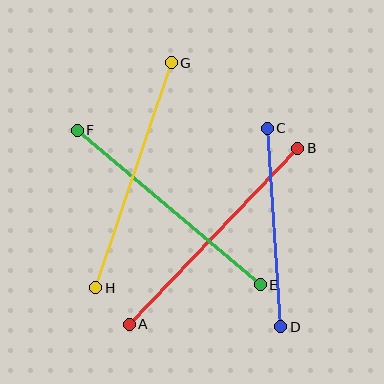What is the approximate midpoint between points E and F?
The midpoint is at approximately (169, 208) pixels.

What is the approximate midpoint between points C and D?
The midpoint is at approximately (274, 227) pixels.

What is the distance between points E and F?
The distance is approximately 240 pixels.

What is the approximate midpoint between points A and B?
The midpoint is at approximately (213, 236) pixels.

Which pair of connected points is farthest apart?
Points A and B are farthest apart.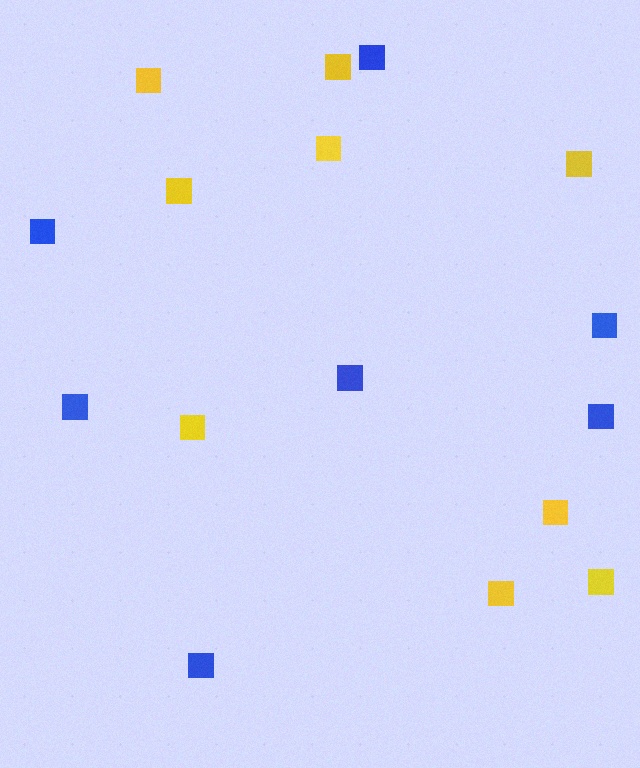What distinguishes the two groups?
There are 2 groups: one group of blue squares (7) and one group of yellow squares (9).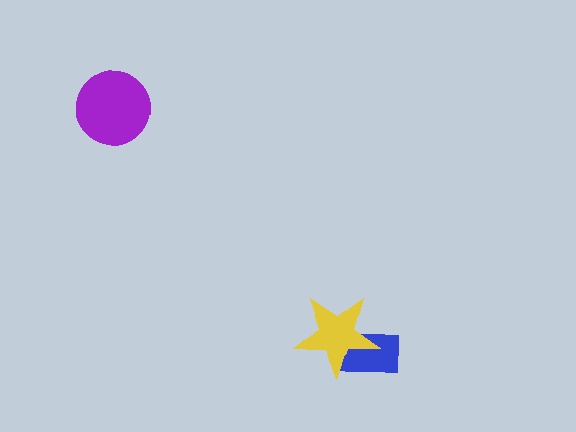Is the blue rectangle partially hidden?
Yes, it is partially covered by another shape.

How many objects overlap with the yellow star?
1 object overlaps with the yellow star.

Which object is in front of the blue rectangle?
The yellow star is in front of the blue rectangle.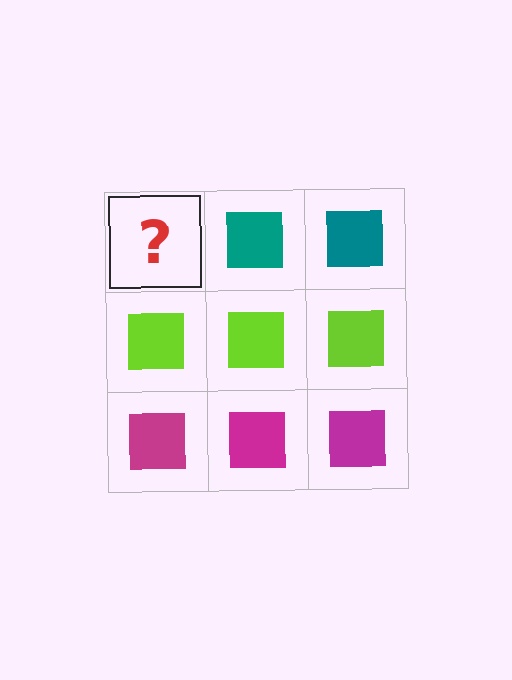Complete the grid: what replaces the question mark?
The question mark should be replaced with a teal square.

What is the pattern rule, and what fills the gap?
The rule is that each row has a consistent color. The gap should be filled with a teal square.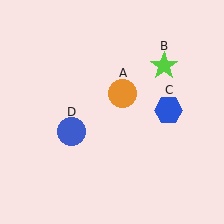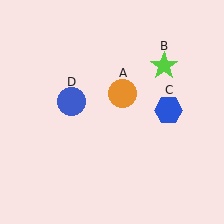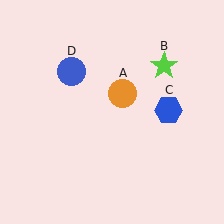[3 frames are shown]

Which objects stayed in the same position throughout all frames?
Orange circle (object A) and lime star (object B) and blue hexagon (object C) remained stationary.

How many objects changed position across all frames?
1 object changed position: blue circle (object D).